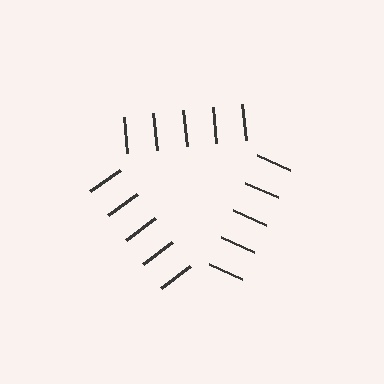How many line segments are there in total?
15 — 5 along each of the 3 edges.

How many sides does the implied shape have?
3 sides — the line-ends trace a triangle.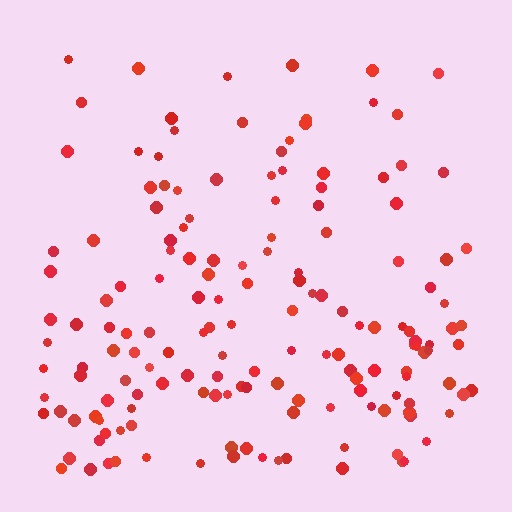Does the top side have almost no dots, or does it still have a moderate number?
Still a moderate number, just noticeably fewer than the bottom.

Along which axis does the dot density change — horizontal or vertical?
Vertical.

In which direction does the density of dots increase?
From top to bottom, with the bottom side densest.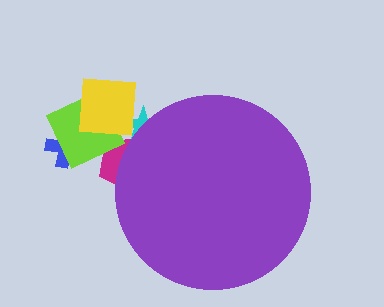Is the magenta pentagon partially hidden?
Yes, the magenta pentagon is partially hidden behind the purple circle.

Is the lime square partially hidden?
No, the lime square is fully visible.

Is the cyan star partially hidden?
Yes, the cyan star is partially hidden behind the purple circle.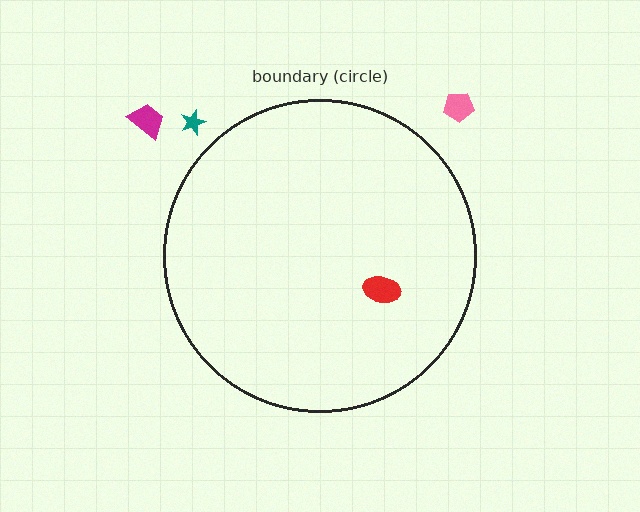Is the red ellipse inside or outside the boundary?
Inside.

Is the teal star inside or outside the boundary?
Outside.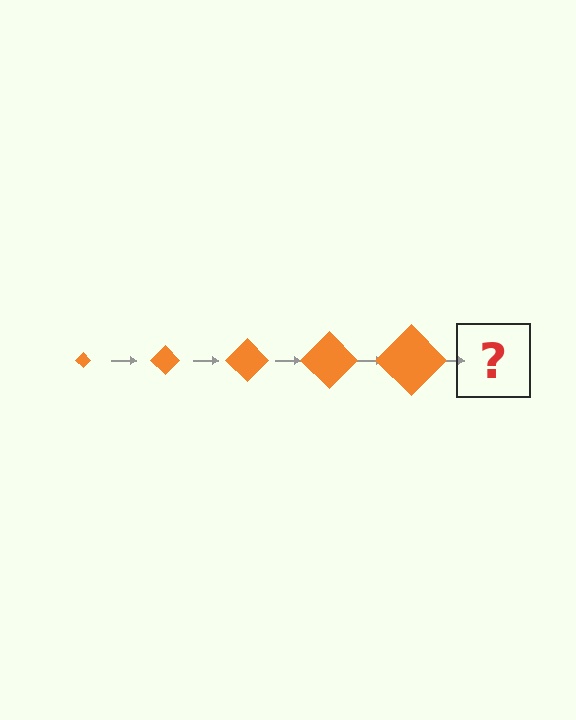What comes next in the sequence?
The next element should be an orange diamond, larger than the previous one.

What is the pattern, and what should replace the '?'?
The pattern is that the diamond gets progressively larger each step. The '?' should be an orange diamond, larger than the previous one.